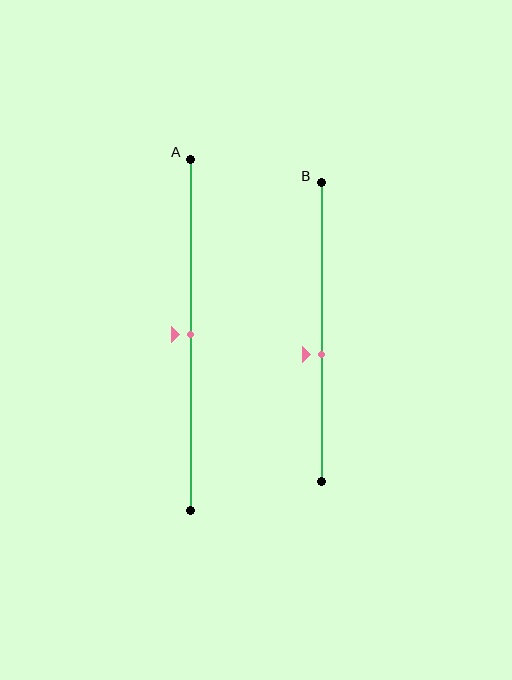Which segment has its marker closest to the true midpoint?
Segment A has its marker closest to the true midpoint.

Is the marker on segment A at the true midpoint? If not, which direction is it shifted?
Yes, the marker on segment A is at the true midpoint.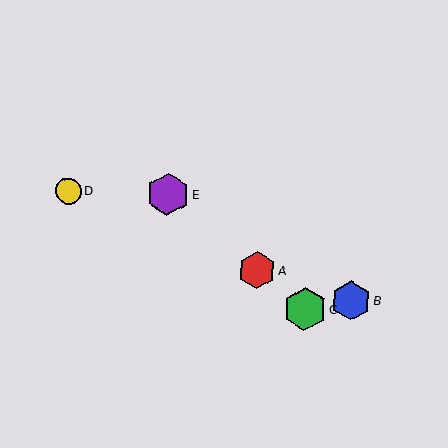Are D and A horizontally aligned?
No, D is at y≈191 and A is at y≈270.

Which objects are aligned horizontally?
Objects D, E are aligned horizontally.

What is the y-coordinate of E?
Object E is at y≈194.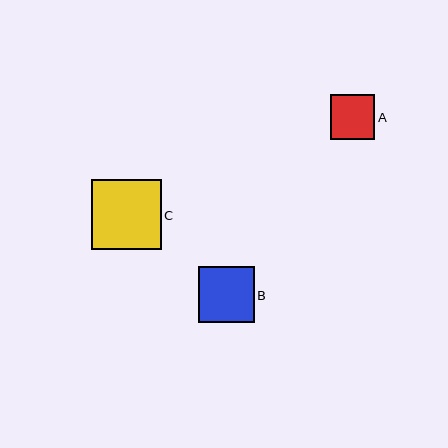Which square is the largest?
Square C is the largest with a size of approximately 70 pixels.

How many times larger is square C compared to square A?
Square C is approximately 1.6 times the size of square A.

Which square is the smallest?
Square A is the smallest with a size of approximately 44 pixels.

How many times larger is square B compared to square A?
Square B is approximately 1.3 times the size of square A.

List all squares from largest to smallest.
From largest to smallest: C, B, A.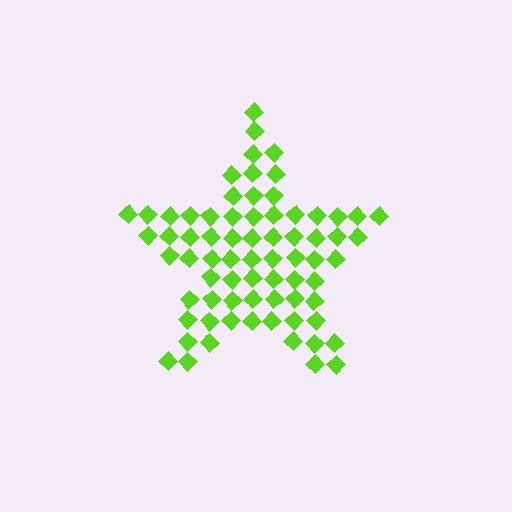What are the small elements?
The small elements are diamonds.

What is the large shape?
The large shape is a star.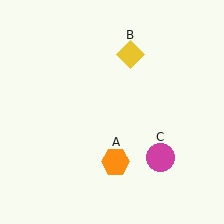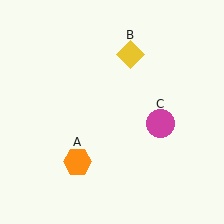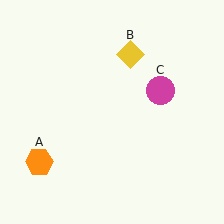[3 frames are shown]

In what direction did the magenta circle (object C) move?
The magenta circle (object C) moved up.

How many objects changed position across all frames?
2 objects changed position: orange hexagon (object A), magenta circle (object C).